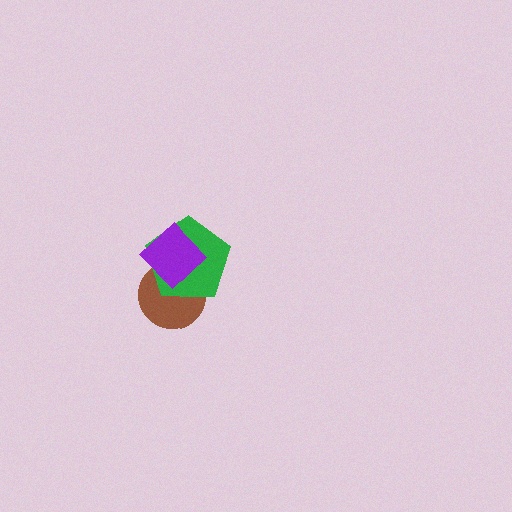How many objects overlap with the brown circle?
2 objects overlap with the brown circle.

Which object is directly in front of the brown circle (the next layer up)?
The green pentagon is directly in front of the brown circle.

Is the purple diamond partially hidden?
No, no other shape covers it.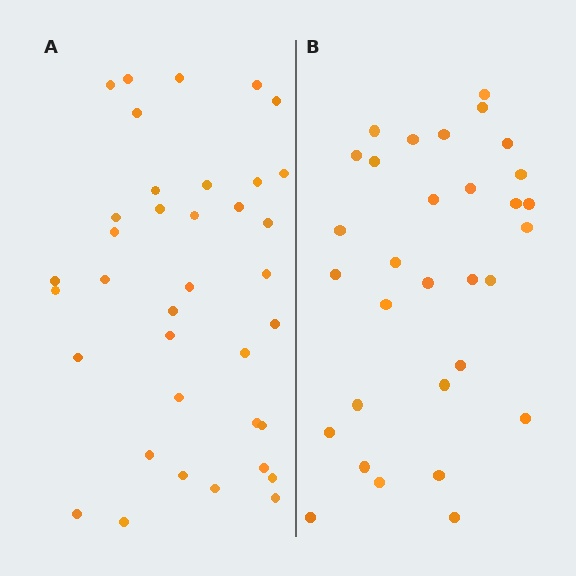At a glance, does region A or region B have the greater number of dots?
Region A (the left region) has more dots.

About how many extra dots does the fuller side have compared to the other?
Region A has about 6 more dots than region B.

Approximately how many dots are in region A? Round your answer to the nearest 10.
About 40 dots. (The exact count is 37, which rounds to 40.)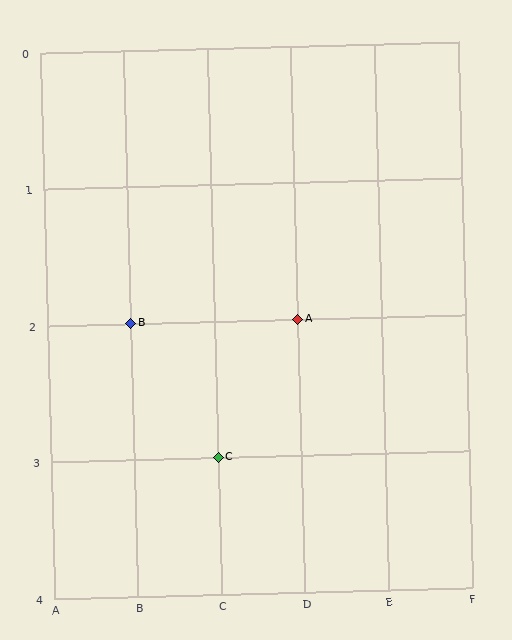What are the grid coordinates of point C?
Point C is at grid coordinates (C, 3).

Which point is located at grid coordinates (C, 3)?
Point C is at (C, 3).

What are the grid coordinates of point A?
Point A is at grid coordinates (D, 2).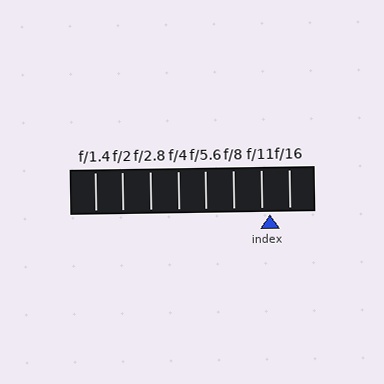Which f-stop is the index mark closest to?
The index mark is closest to f/11.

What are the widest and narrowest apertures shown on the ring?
The widest aperture shown is f/1.4 and the narrowest is f/16.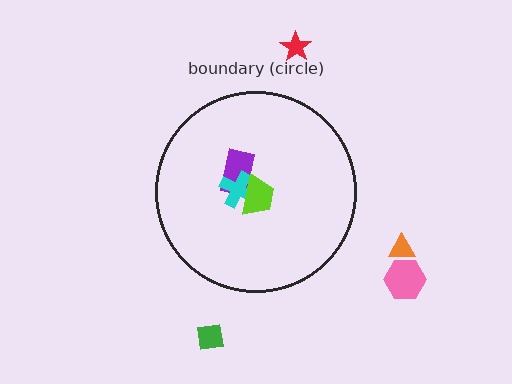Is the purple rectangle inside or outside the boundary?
Inside.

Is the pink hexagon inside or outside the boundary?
Outside.